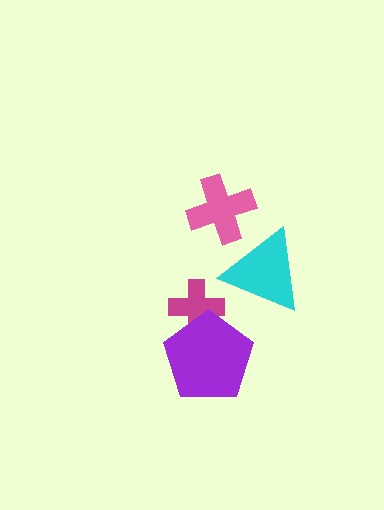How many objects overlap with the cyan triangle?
0 objects overlap with the cyan triangle.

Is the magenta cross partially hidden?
Yes, it is partially covered by another shape.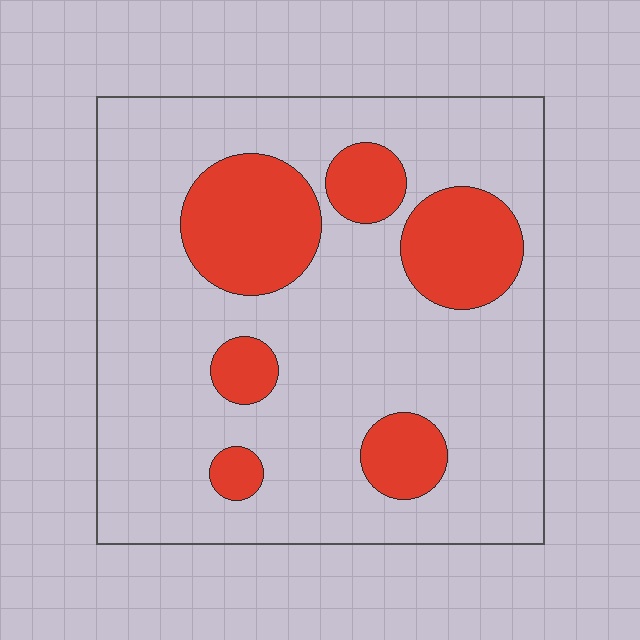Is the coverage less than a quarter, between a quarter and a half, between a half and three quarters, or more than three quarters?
Less than a quarter.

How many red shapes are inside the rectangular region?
6.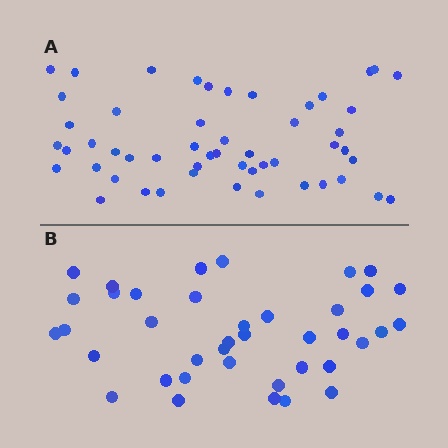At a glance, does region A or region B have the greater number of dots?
Region A (the top region) has more dots.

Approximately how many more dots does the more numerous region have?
Region A has approximately 15 more dots than region B.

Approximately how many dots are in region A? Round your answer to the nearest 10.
About 50 dots. (The exact count is 52, which rounds to 50.)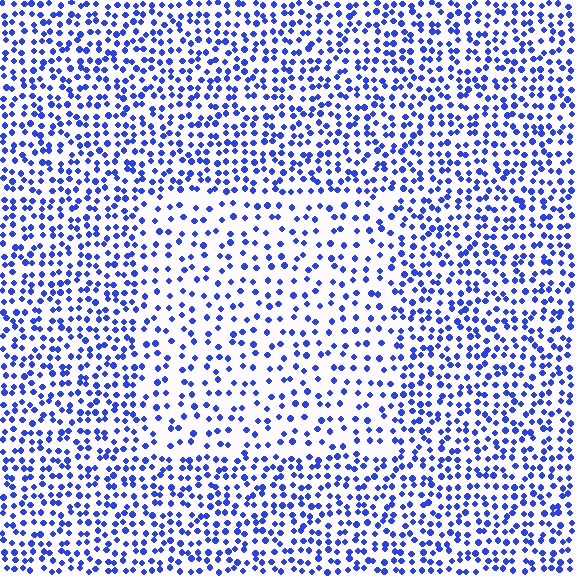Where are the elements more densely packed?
The elements are more densely packed outside the rectangle boundary.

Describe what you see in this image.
The image contains small blue elements arranged at two different densities. A rectangle-shaped region is visible where the elements are less densely packed than the surrounding area.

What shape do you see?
I see a rectangle.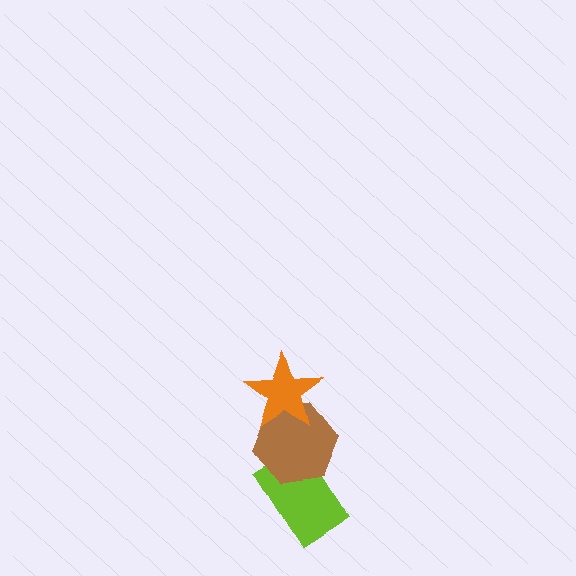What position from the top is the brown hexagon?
The brown hexagon is 2nd from the top.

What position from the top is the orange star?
The orange star is 1st from the top.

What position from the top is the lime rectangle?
The lime rectangle is 3rd from the top.